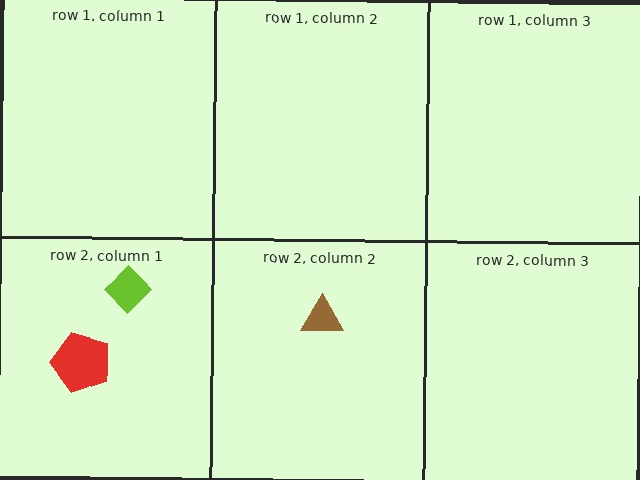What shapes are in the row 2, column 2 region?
The brown triangle.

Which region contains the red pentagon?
The row 2, column 1 region.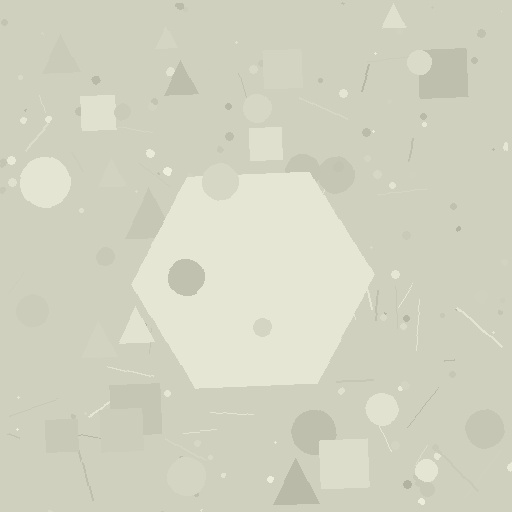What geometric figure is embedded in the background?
A hexagon is embedded in the background.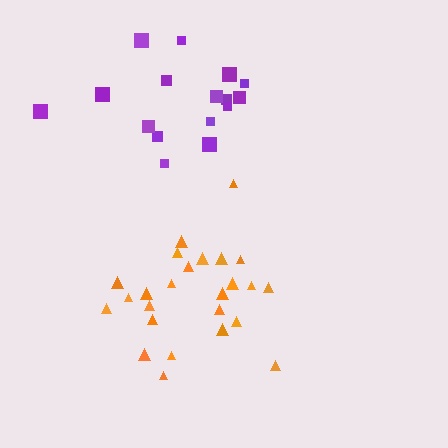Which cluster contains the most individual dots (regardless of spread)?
Orange (25).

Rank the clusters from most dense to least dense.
orange, purple.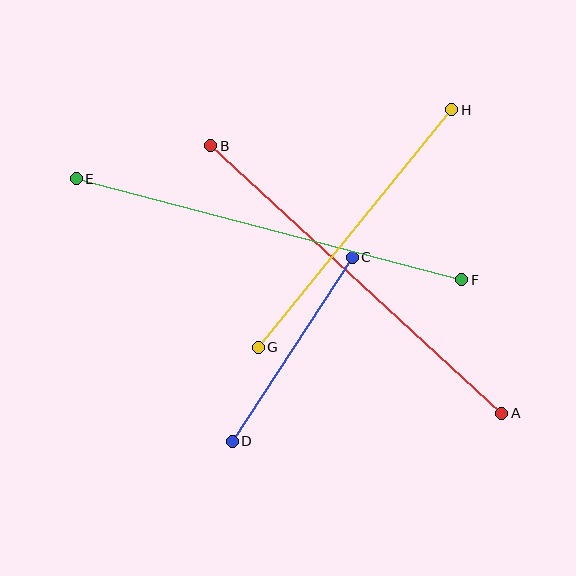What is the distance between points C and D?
The distance is approximately 220 pixels.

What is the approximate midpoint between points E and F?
The midpoint is at approximately (269, 229) pixels.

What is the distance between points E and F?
The distance is approximately 399 pixels.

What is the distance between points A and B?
The distance is approximately 395 pixels.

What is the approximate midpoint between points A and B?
The midpoint is at approximately (356, 280) pixels.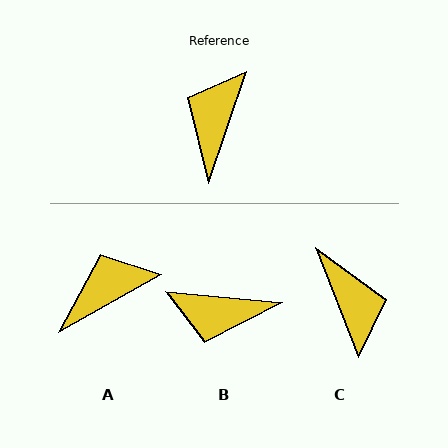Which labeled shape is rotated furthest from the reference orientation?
C, about 139 degrees away.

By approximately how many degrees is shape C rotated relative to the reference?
Approximately 139 degrees clockwise.